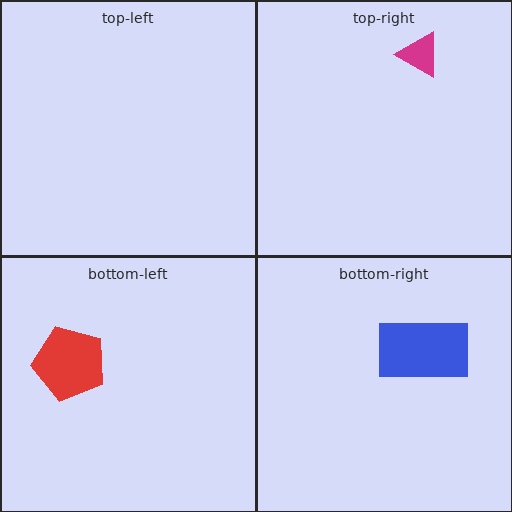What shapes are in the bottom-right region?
The blue rectangle.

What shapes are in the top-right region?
The magenta triangle.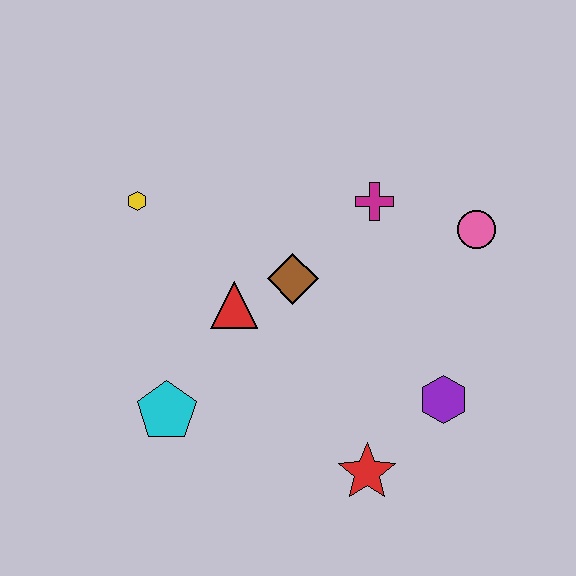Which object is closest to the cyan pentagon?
The red triangle is closest to the cyan pentagon.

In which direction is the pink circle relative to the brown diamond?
The pink circle is to the right of the brown diamond.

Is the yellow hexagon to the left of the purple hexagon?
Yes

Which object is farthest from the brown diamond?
The red star is farthest from the brown diamond.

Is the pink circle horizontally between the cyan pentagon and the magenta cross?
No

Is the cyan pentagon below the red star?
No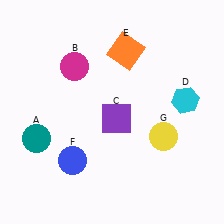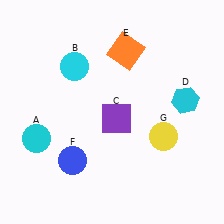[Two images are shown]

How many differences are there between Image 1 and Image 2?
There are 2 differences between the two images.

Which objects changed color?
A changed from teal to cyan. B changed from magenta to cyan.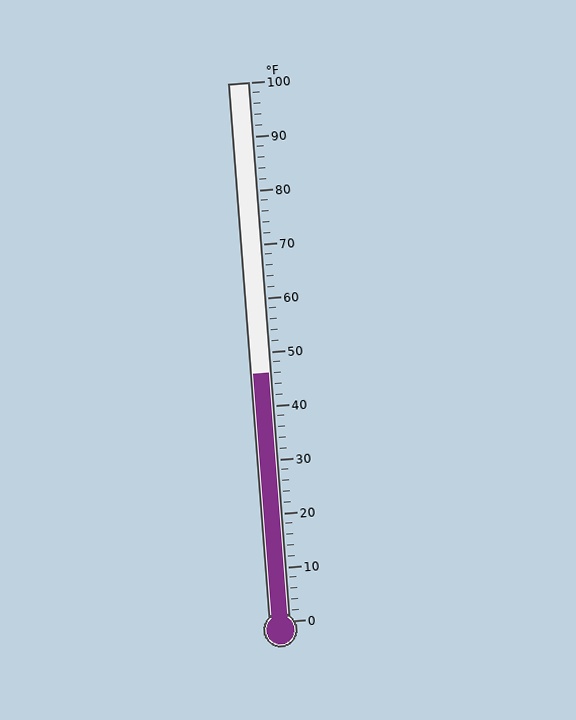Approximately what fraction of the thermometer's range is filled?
The thermometer is filled to approximately 45% of its range.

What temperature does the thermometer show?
The thermometer shows approximately 46°F.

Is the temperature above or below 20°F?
The temperature is above 20°F.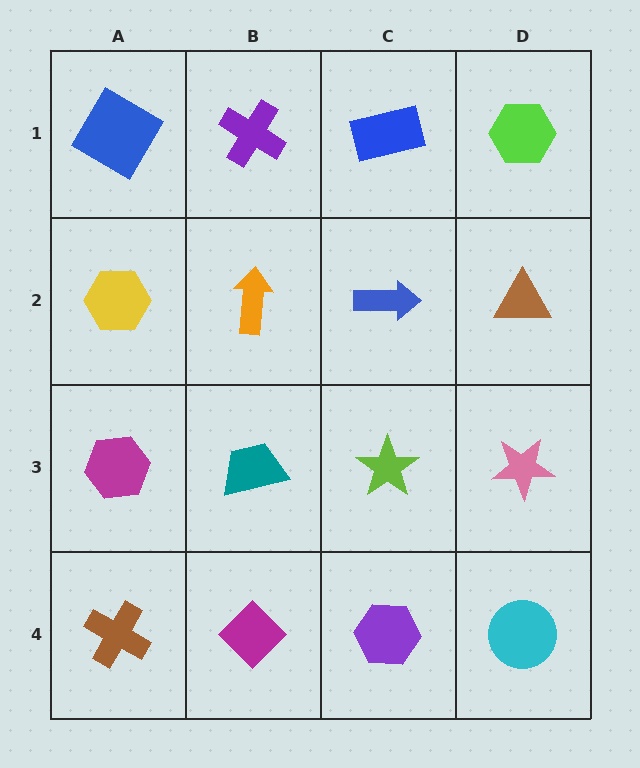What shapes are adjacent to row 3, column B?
An orange arrow (row 2, column B), a magenta diamond (row 4, column B), a magenta hexagon (row 3, column A), a lime star (row 3, column C).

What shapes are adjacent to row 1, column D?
A brown triangle (row 2, column D), a blue rectangle (row 1, column C).